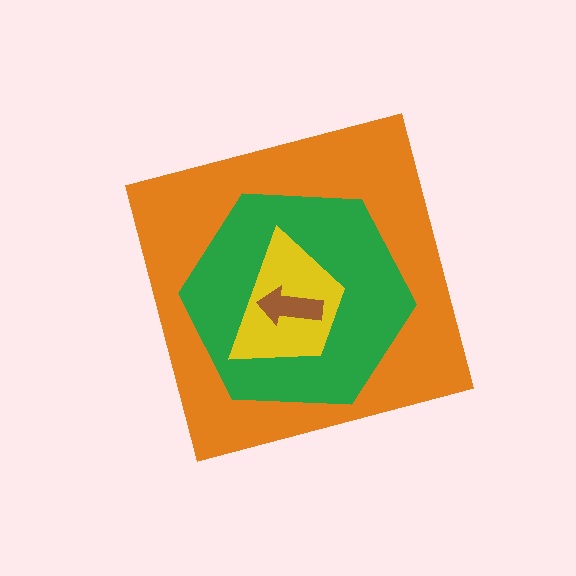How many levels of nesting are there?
4.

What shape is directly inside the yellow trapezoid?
The brown arrow.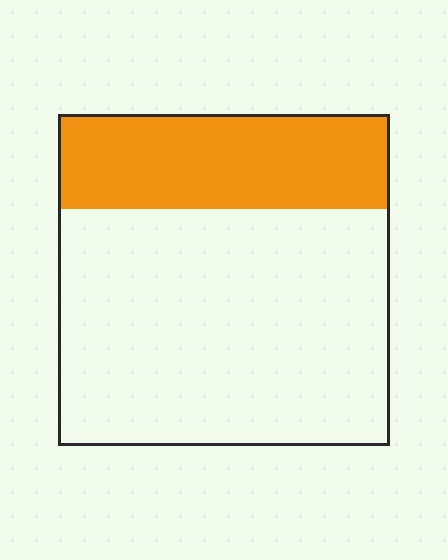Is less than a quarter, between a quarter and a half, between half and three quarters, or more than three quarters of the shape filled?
Between a quarter and a half.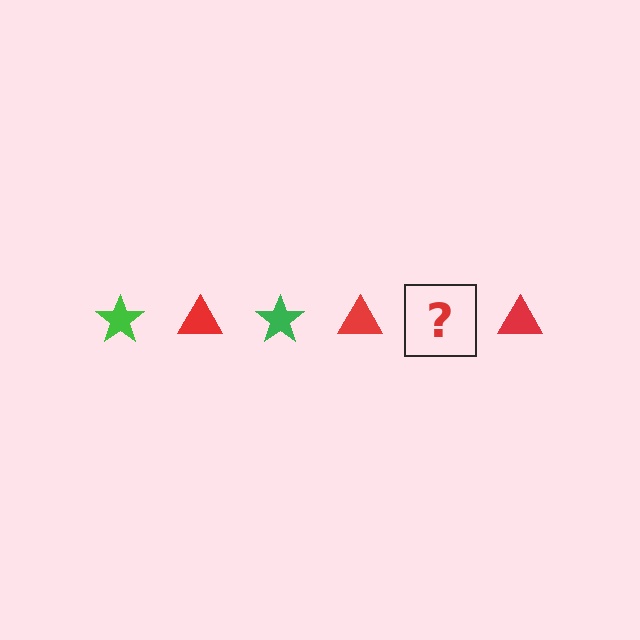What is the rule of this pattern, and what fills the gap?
The rule is that the pattern alternates between green star and red triangle. The gap should be filled with a green star.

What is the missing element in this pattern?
The missing element is a green star.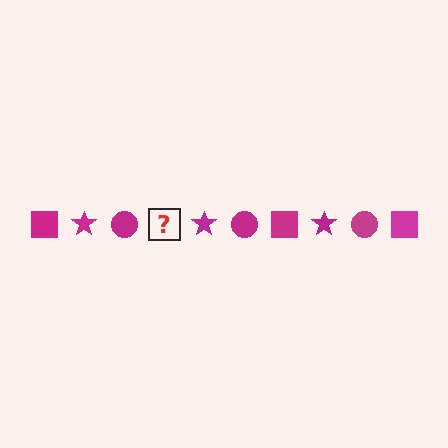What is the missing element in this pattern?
The missing element is a magenta square.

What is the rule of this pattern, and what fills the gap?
The rule is that the pattern cycles through square, star, circle shapes in magenta. The gap should be filled with a magenta square.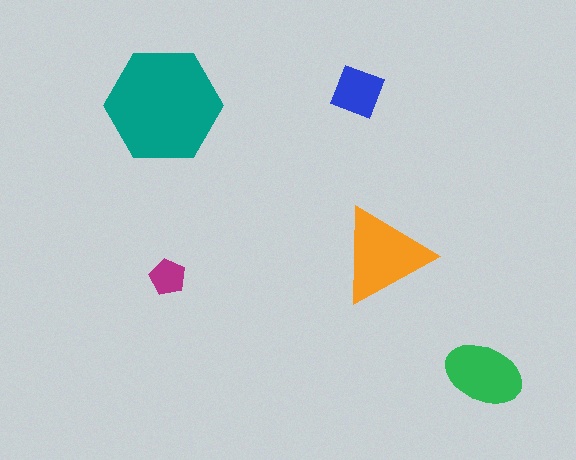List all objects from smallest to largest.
The magenta pentagon, the blue square, the green ellipse, the orange triangle, the teal hexagon.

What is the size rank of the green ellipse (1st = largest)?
3rd.